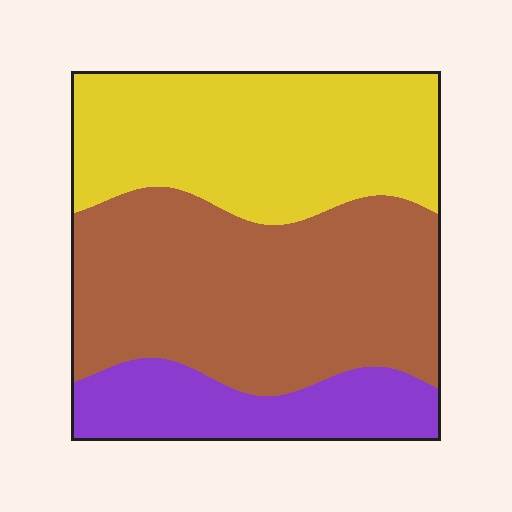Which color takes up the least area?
Purple, at roughly 20%.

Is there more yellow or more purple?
Yellow.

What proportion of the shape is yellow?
Yellow covers around 35% of the shape.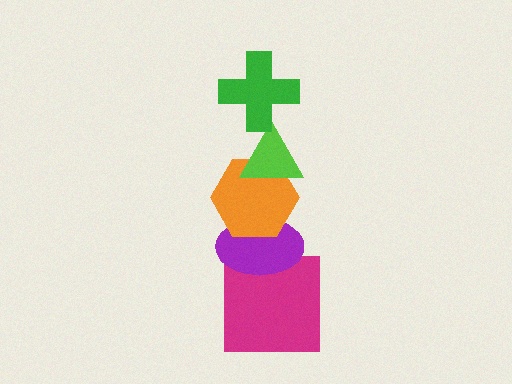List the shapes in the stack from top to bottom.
From top to bottom: the green cross, the lime triangle, the orange hexagon, the purple ellipse, the magenta square.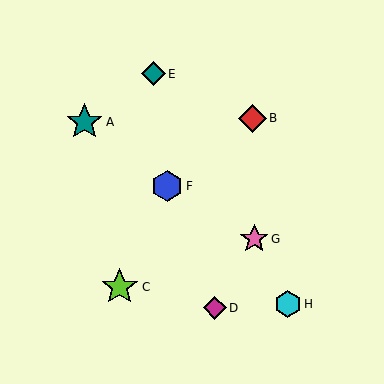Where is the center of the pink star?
The center of the pink star is at (254, 239).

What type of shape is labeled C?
Shape C is a lime star.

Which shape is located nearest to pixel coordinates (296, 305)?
The cyan hexagon (labeled H) at (288, 304) is nearest to that location.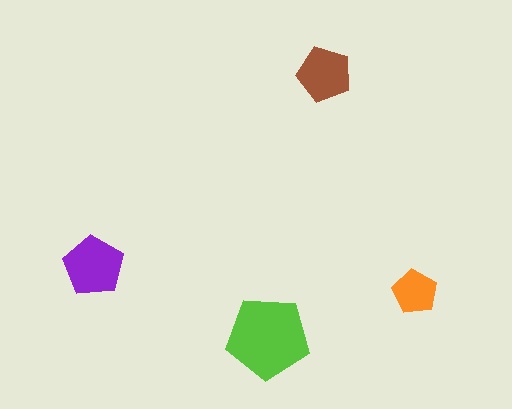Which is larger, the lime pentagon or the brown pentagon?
The lime one.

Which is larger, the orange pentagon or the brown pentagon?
The brown one.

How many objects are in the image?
There are 4 objects in the image.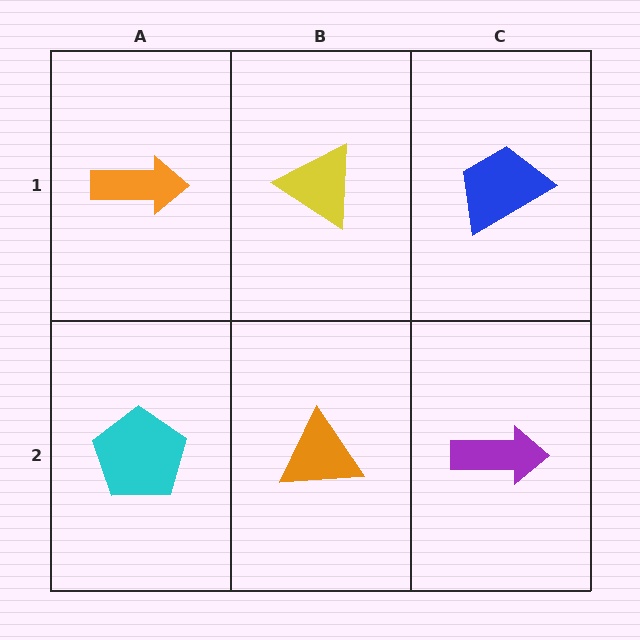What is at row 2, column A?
A cyan pentagon.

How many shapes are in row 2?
3 shapes.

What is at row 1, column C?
A blue trapezoid.